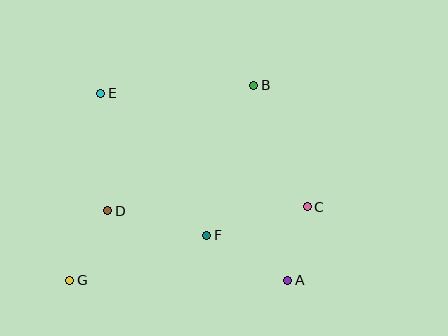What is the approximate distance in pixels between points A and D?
The distance between A and D is approximately 193 pixels.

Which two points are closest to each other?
Points A and C are closest to each other.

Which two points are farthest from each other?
Points B and G are farthest from each other.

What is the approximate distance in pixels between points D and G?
The distance between D and G is approximately 79 pixels.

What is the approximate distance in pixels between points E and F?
The distance between E and F is approximately 177 pixels.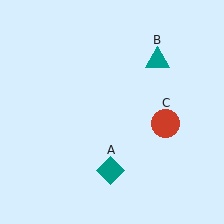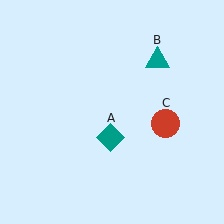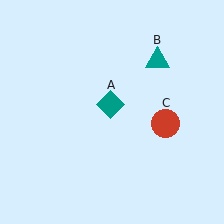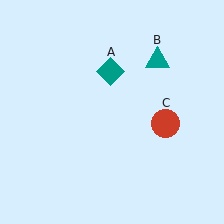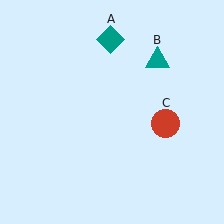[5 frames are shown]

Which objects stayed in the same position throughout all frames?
Teal triangle (object B) and red circle (object C) remained stationary.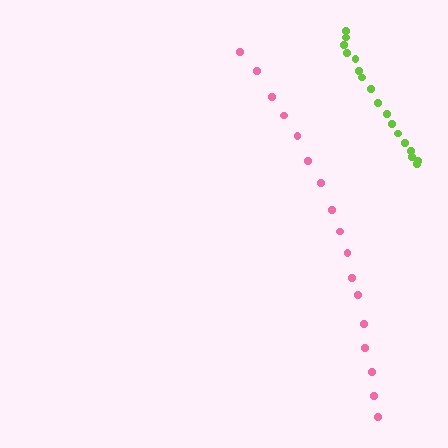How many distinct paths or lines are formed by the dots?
There are 2 distinct paths.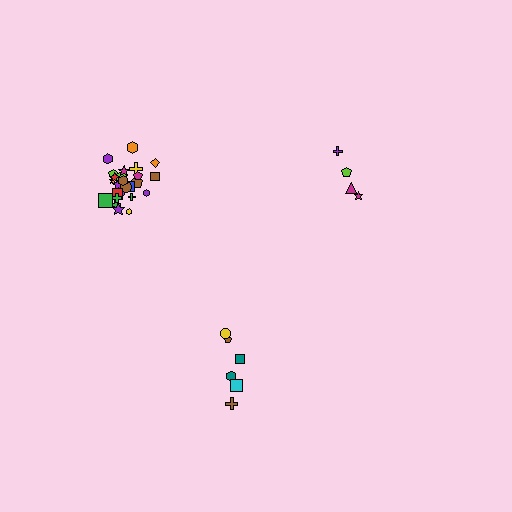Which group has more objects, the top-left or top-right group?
The top-left group.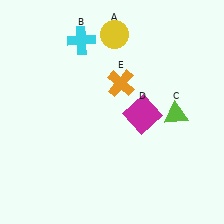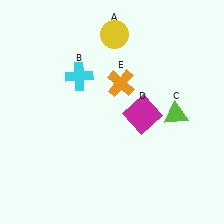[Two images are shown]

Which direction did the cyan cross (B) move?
The cyan cross (B) moved down.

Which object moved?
The cyan cross (B) moved down.